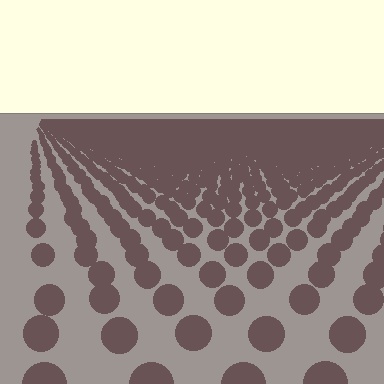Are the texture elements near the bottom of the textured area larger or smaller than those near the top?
Larger. Near the bottom, elements are closer to the viewer and appear at a bigger on-screen size.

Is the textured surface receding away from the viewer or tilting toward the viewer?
The surface is receding away from the viewer. Texture elements get smaller and denser toward the top.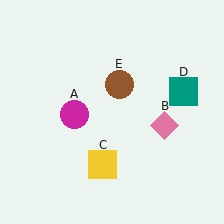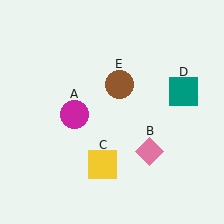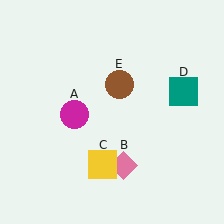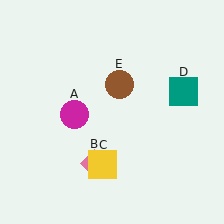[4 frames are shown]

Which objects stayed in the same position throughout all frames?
Magenta circle (object A) and yellow square (object C) and teal square (object D) and brown circle (object E) remained stationary.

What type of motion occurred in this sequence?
The pink diamond (object B) rotated clockwise around the center of the scene.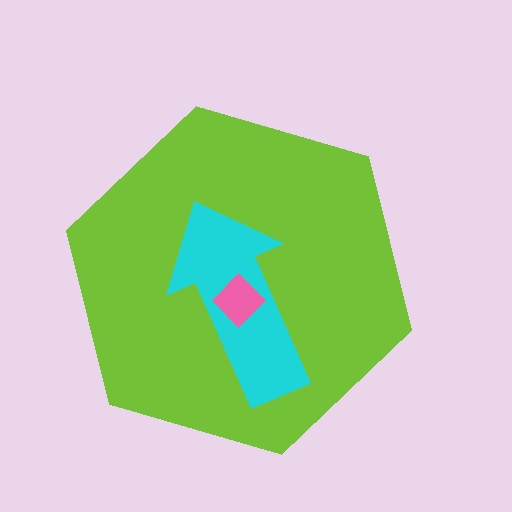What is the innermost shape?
The pink diamond.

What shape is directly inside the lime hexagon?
The cyan arrow.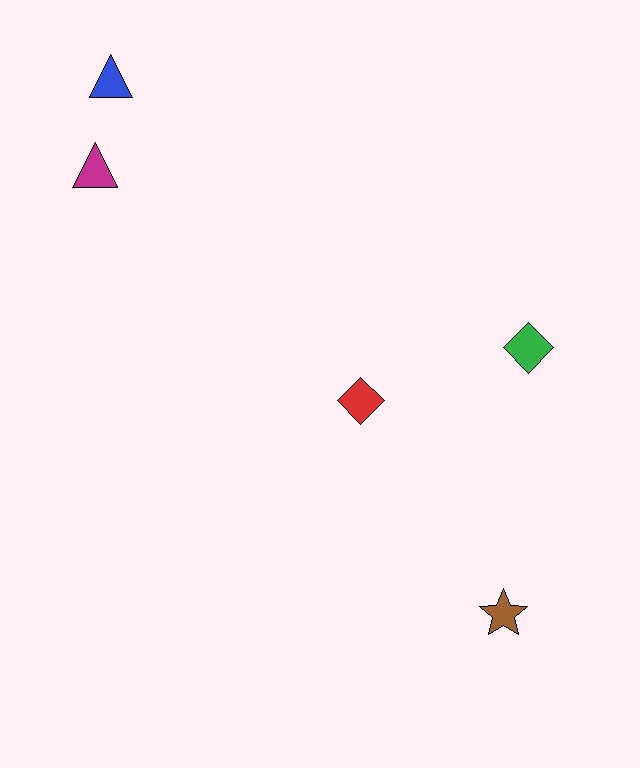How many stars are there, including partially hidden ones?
There is 1 star.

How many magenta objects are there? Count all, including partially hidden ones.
There is 1 magenta object.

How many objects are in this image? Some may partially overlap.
There are 5 objects.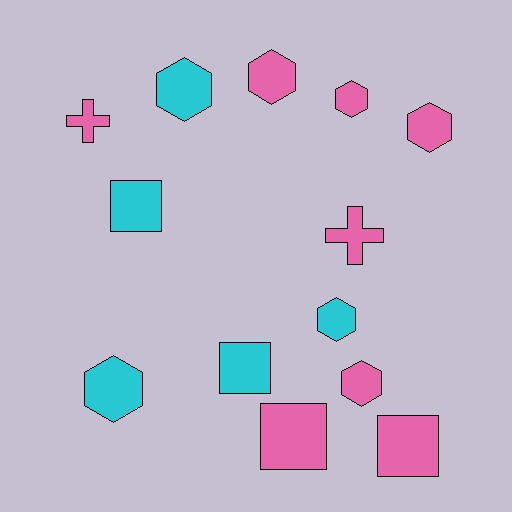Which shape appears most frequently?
Hexagon, with 7 objects.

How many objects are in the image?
There are 13 objects.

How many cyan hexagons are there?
There are 3 cyan hexagons.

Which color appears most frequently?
Pink, with 8 objects.